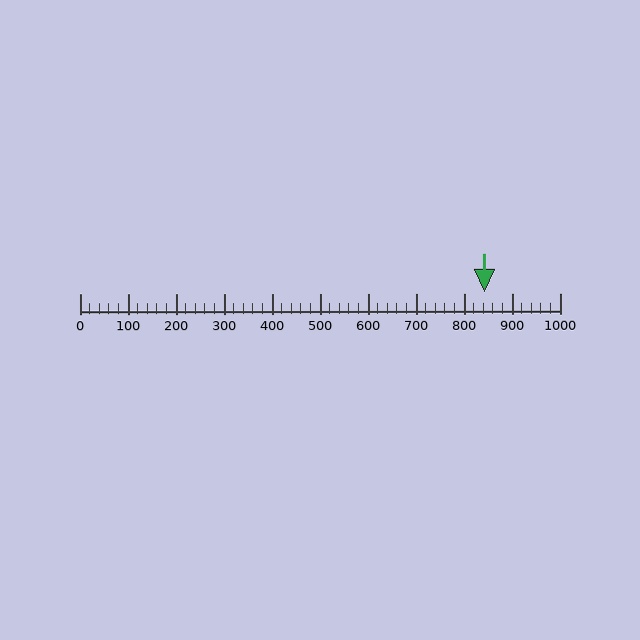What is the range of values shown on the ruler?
The ruler shows values from 0 to 1000.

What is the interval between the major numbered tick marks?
The major tick marks are spaced 100 units apart.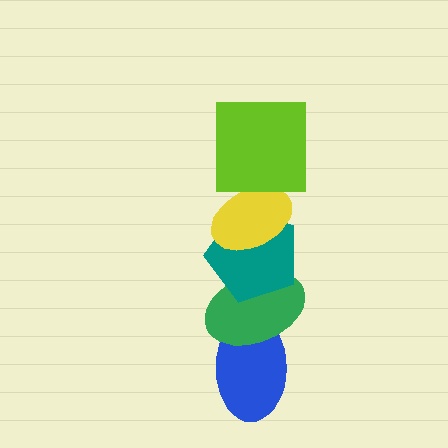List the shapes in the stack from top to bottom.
From top to bottom: the lime square, the yellow ellipse, the teal pentagon, the green ellipse, the blue ellipse.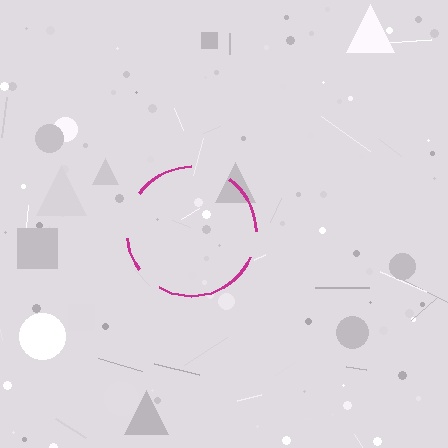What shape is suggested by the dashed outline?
The dashed outline suggests a circle.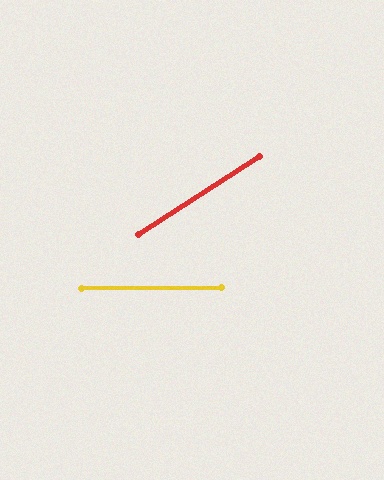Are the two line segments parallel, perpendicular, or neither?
Neither parallel nor perpendicular — they differ by about 33°.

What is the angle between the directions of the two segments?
Approximately 33 degrees.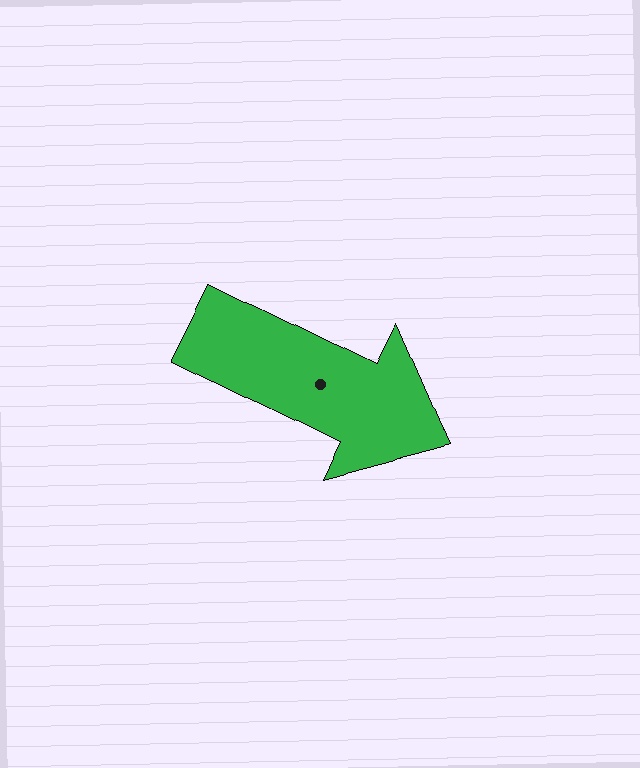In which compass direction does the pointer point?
Southeast.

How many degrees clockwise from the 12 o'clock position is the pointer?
Approximately 116 degrees.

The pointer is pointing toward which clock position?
Roughly 4 o'clock.